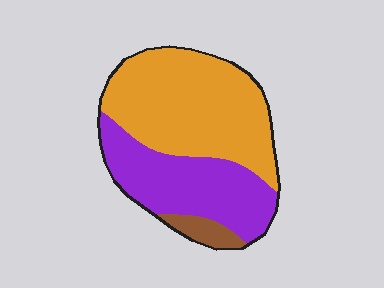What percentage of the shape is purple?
Purple covers around 40% of the shape.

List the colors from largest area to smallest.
From largest to smallest: orange, purple, brown.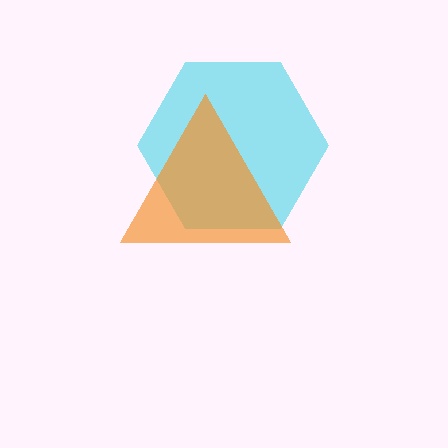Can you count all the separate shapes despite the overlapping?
Yes, there are 2 separate shapes.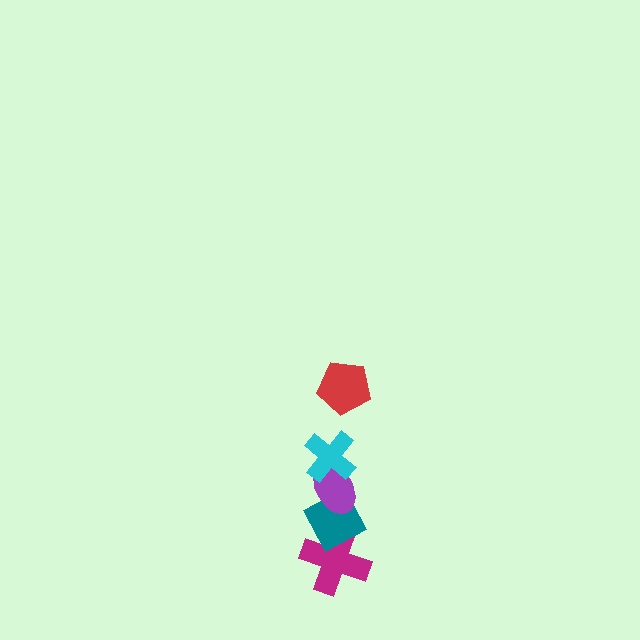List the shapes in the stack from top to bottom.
From top to bottom: the red pentagon, the cyan cross, the purple ellipse, the teal diamond, the magenta cross.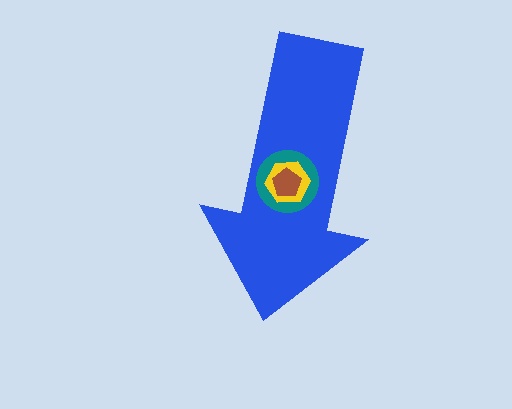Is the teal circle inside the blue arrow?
Yes.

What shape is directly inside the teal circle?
The yellow hexagon.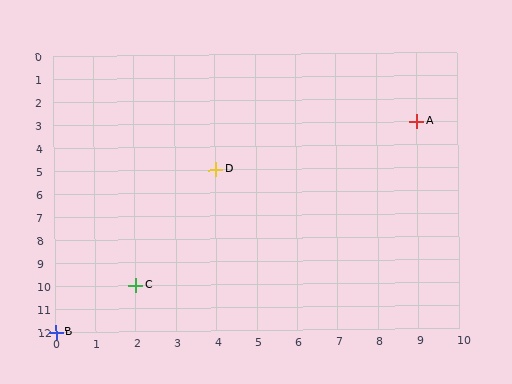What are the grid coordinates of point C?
Point C is at grid coordinates (2, 10).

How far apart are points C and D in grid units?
Points C and D are 2 columns and 5 rows apart (about 5.4 grid units diagonally).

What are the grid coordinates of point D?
Point D is at grid coordinates (4, 5).